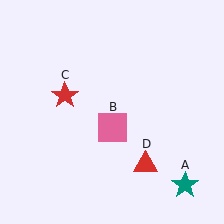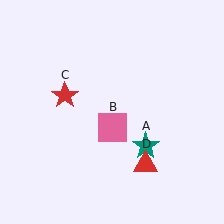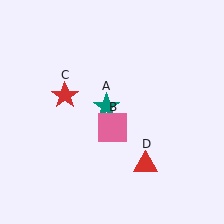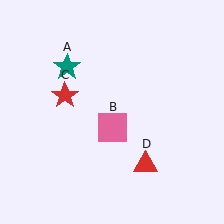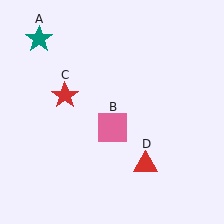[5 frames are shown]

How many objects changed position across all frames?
1 object changed position: teal star (object A).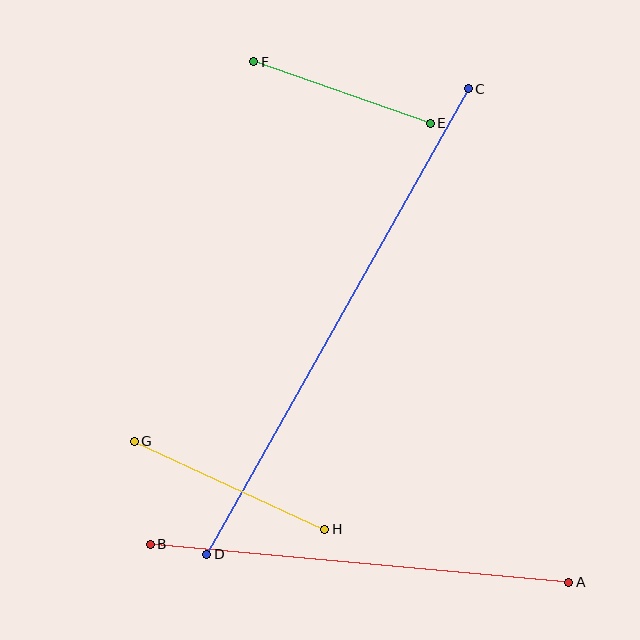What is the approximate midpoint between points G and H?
The midpoint is at approximately (229, 485) pixels.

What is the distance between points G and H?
The distance is approximately 209 pixels.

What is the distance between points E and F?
The distance is approximately 187 pixels.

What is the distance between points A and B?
The distance is approximately 420 pixels.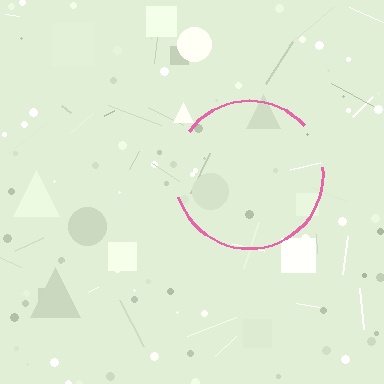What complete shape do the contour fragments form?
The contour fragments form a circle.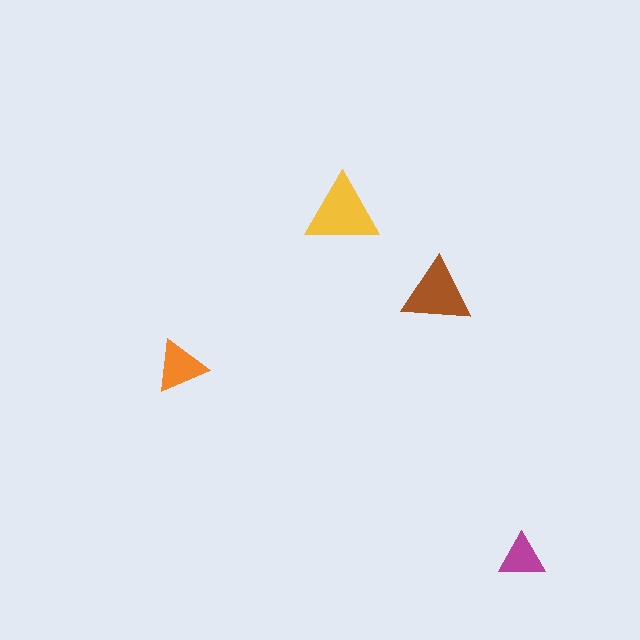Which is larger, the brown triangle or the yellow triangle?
The yellow one.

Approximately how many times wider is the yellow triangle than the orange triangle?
About 1.5 times wider.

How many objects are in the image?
There are 4 objects in the image.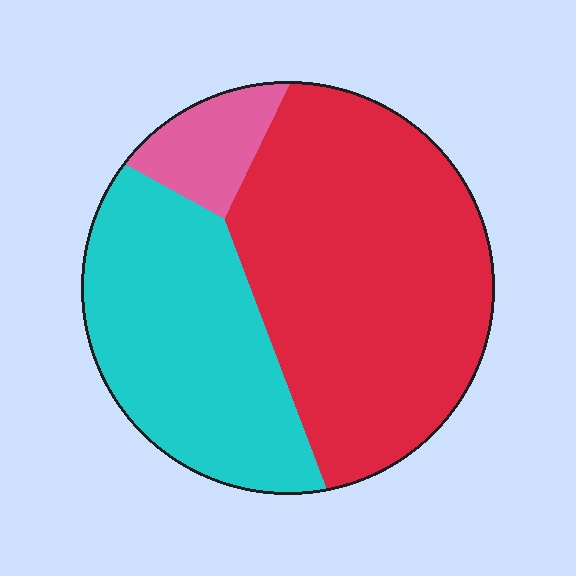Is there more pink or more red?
Red.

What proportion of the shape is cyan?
Cyan takes up between a third and a half of the shape.